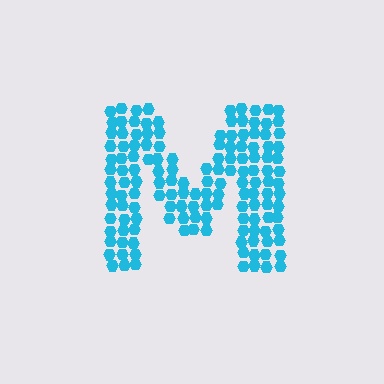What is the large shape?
The large shape is the letter M.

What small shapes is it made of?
It is made of small hexagons.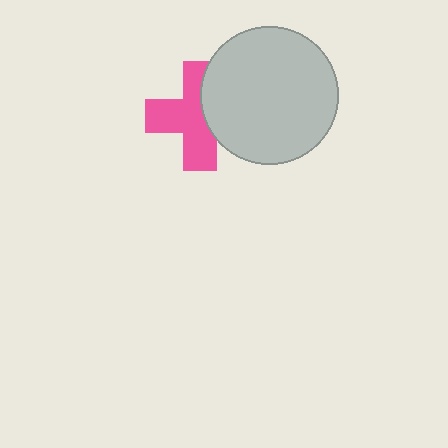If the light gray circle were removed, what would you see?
You would see the complete pink cross.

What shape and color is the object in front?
The object in front is a light gray circle.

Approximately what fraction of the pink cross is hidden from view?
Roughly 37% of the pink cross is hidden behind the light gray circle.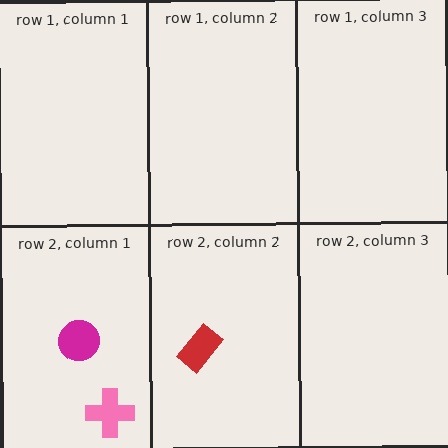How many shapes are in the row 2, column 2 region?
1.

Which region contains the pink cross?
The row 2, column 1 region.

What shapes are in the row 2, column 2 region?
The red rectangle.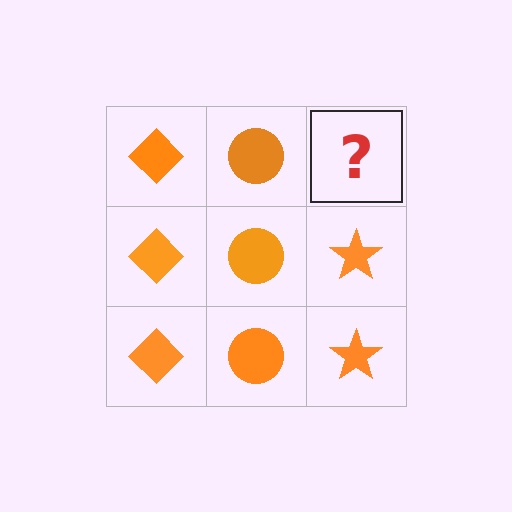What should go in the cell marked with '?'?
The missing cell should contain an orange star.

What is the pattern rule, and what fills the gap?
The rule is that each column has a consistent shape. The gap should be filled with an orange star.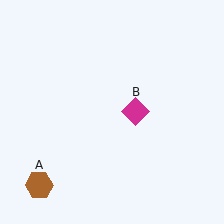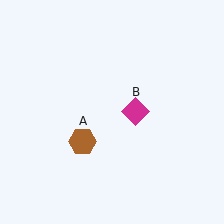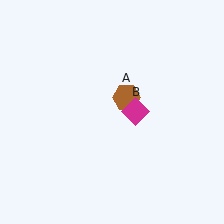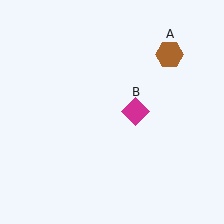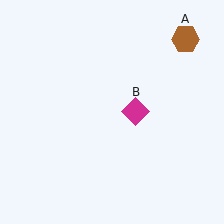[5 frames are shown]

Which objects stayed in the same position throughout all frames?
Magenta diamond (object B) remained stationary.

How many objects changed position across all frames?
1 object changed position: brown hexagon (object A).